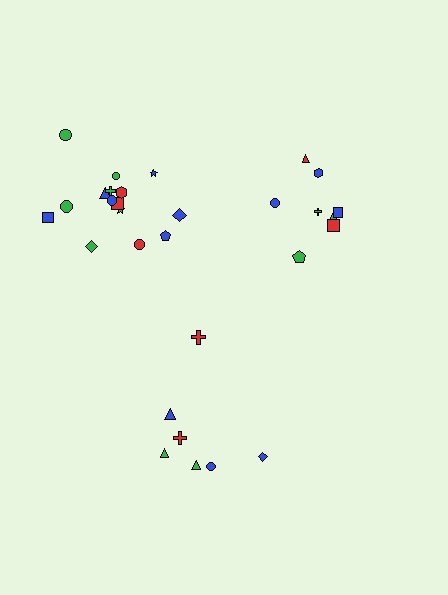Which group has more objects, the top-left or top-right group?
The top-left group.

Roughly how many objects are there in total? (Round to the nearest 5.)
Roughly 30 objects in total.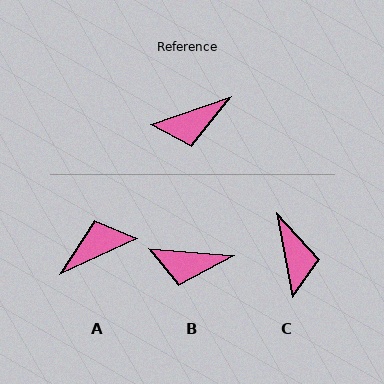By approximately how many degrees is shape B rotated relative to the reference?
Approximately 23 degrees clockwise.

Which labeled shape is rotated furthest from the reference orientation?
A, about 173 degrees away.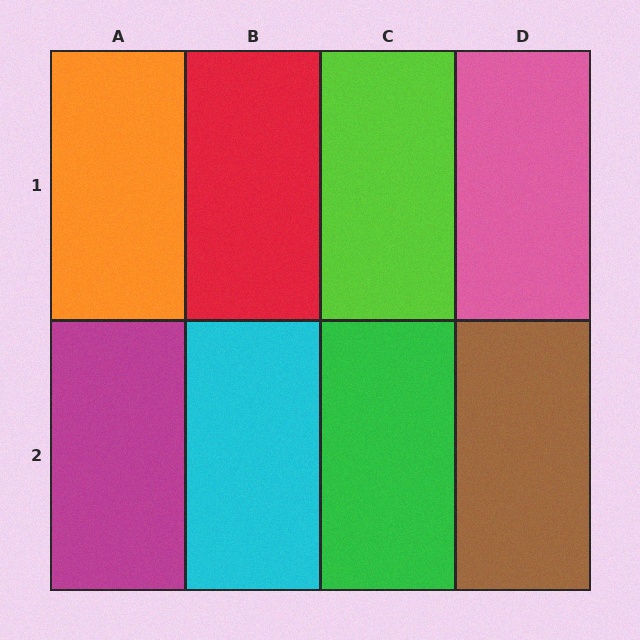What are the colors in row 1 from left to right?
Orange, red, lime, pink.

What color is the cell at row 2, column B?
Cyan.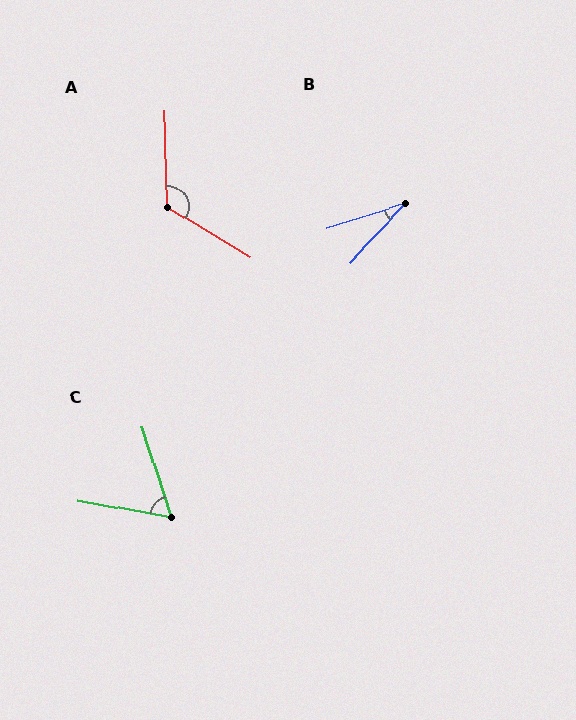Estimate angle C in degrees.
Approximately 62 degrees.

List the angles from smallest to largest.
B (29°), C (62°), A (122°).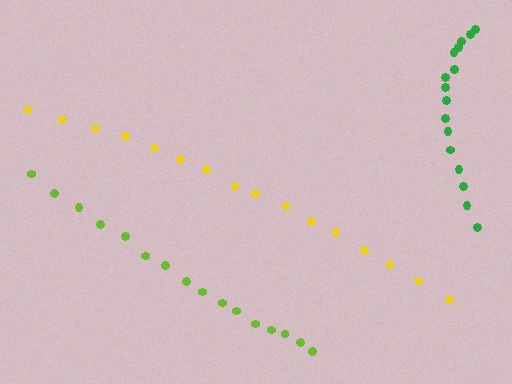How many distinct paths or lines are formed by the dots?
There are 3 distinct paths.